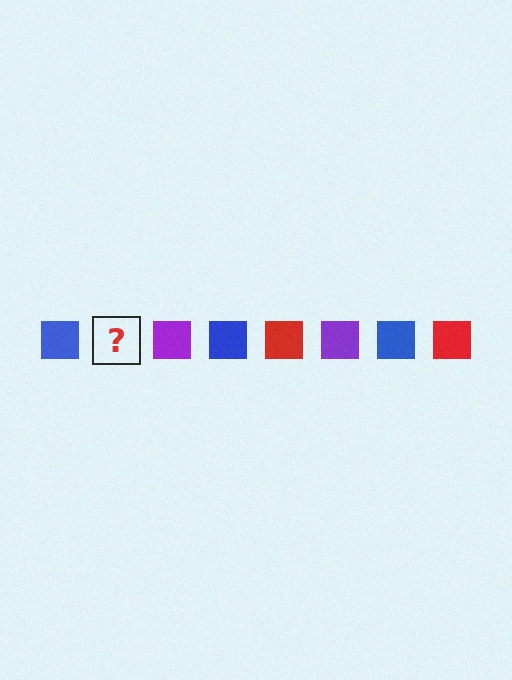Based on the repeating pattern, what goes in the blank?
The blank should be a red square.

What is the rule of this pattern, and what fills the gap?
The rule is that the pattern cycles through blue, red, purple squares. The gap should be filled with a red square.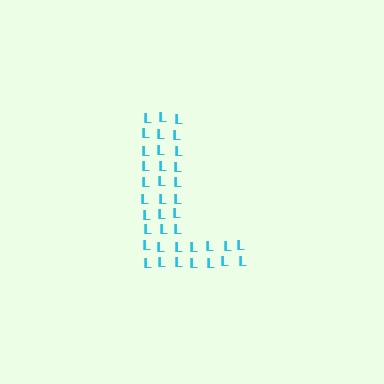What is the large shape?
The large shape is the letter L.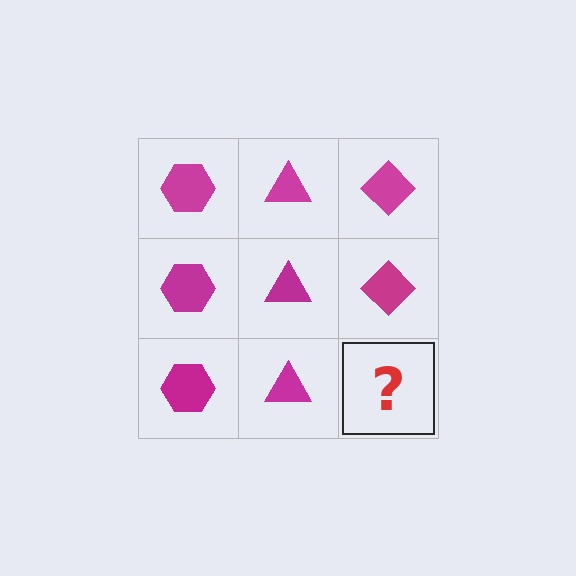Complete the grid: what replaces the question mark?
The question mark should be replaced with a magenta diamond.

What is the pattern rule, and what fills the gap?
The rule is that each column has a consistent shape. The gap should be filled with a magenta diamond.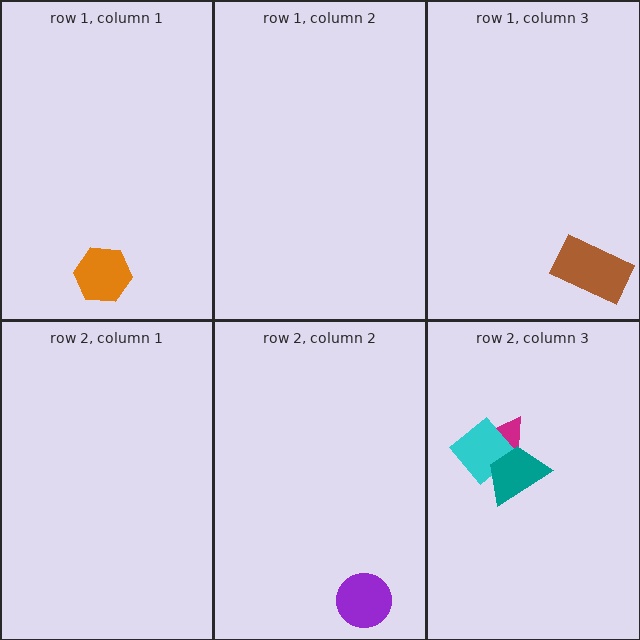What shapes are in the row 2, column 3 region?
The magenta triangle, the cyan diamond, the teal trapezoid.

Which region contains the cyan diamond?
The row 2, column 3 region.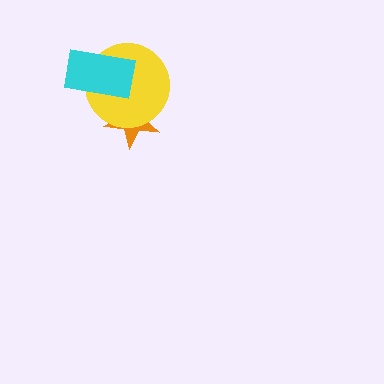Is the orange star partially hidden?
Yes, it is partially covered by another shape.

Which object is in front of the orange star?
The yellow circle is in front of the orange star.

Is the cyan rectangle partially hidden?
No, no other shape covers it.